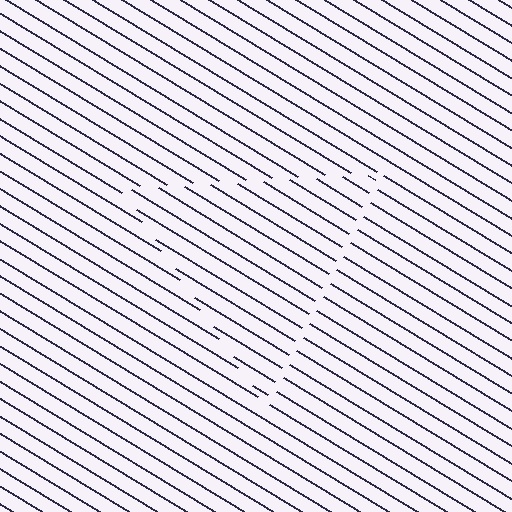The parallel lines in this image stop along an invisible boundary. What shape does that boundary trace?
An illusory triangle. The interior of the shape contains the same grating, shifted by half a period — the contour is defined by the phase discontinuity where line-ends from the inner and outer gratings abut.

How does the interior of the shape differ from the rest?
The interior of the shape contains the same grating, shifted by half a period — the contour is defined by the phase discontinuity where line-ends from the inner and outer gratings abut.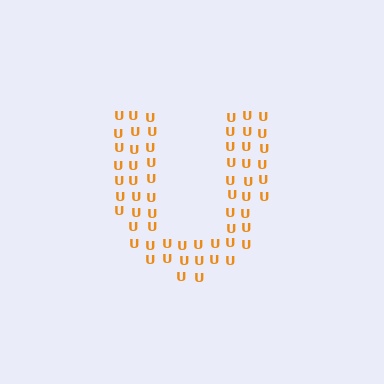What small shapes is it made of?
It is made of small letter U's.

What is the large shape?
The large shape is the letter U.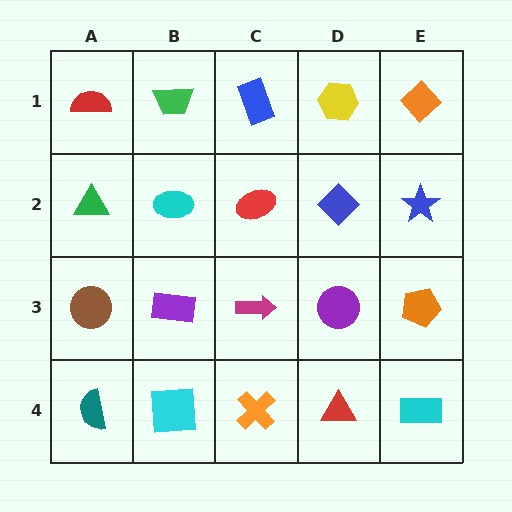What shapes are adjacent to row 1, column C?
A red ellipse (row 2, column C), a green trapezoid (row 1, column B), a yellow hexagon (row 1, column D).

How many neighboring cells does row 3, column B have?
4.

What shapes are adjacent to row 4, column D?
A purple circle (row 3, column D), an orange cross (row 4, column C), a cyan rectangle (row 4, column E).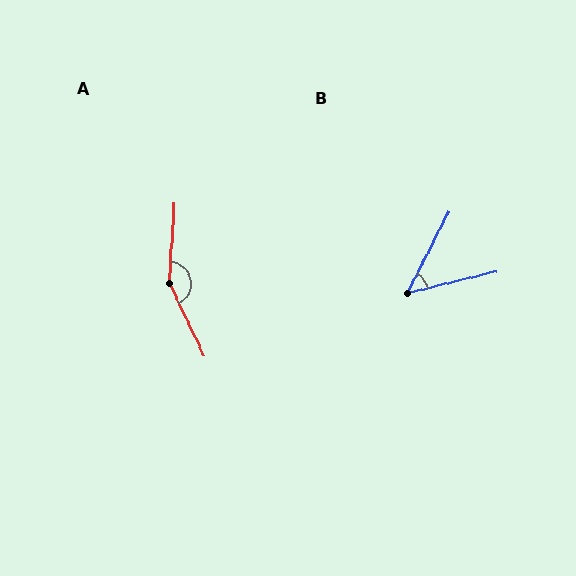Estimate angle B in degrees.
Approximately 49 degrees.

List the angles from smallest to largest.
B (49°), A (151°).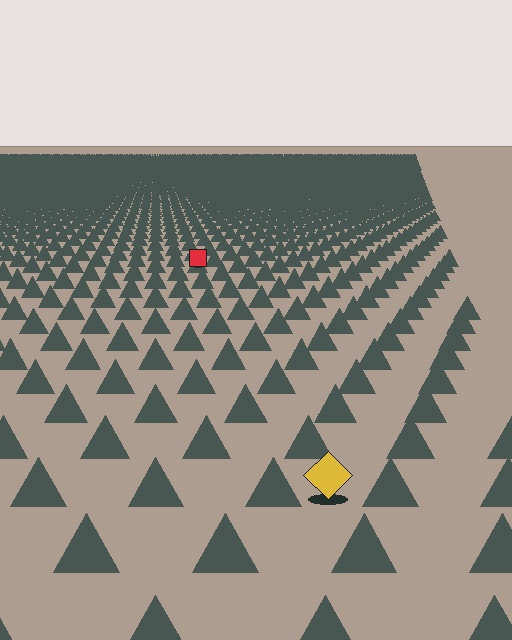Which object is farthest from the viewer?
The red square is farthest from the viewer. It appears smaller and the ground texture around it is denser.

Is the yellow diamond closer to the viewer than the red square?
Yes. The yellow diamond is closer — you can tell from the texture gradient: the ground texture is coarser near it.